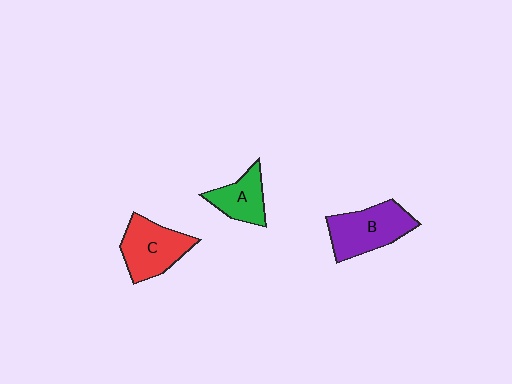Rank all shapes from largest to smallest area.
From largest to smallest: B (purple), C (red), A (green).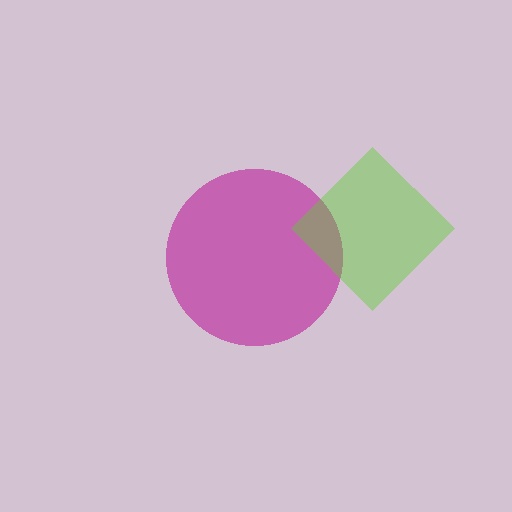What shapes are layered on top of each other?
The layered shapes are: a magenta circle, a lime diamond.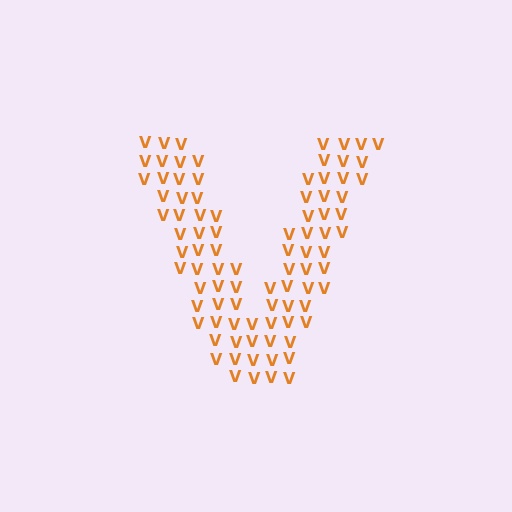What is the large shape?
The large shape is the letter V.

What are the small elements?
The small elements are letter V's.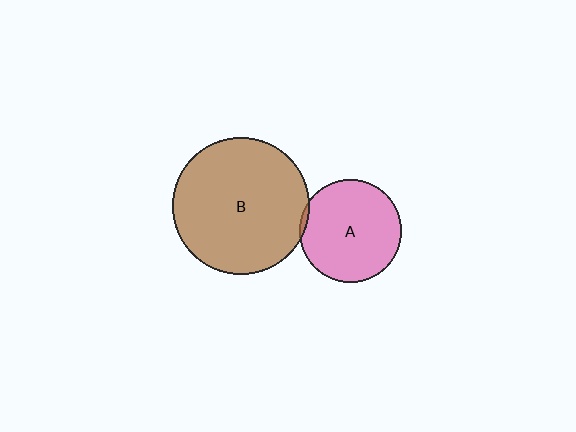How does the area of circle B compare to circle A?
Approximately 1.8 times.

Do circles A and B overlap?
Yes.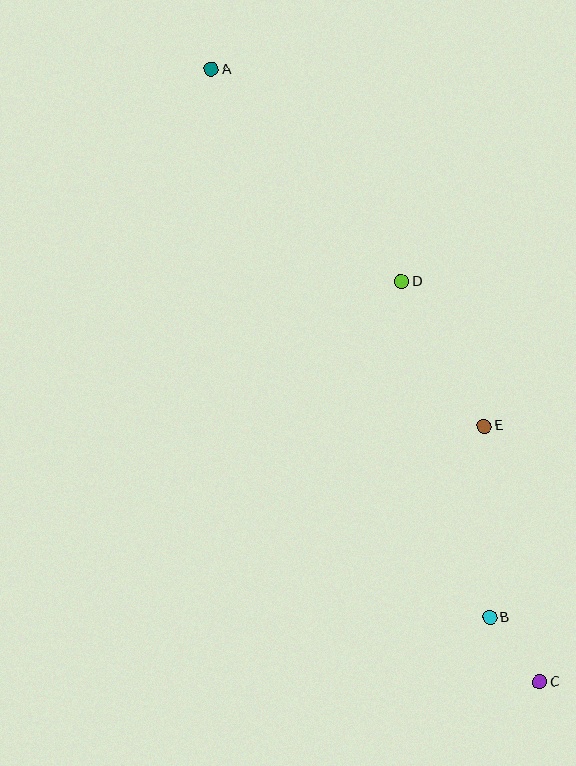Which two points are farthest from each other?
Points A and C are farthest from each other.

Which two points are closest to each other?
Points B and C are closest to each other.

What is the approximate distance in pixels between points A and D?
The distance between A and D is approximately 285 pixels.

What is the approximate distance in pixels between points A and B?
The distance between A and B is approximately 615 pixels.